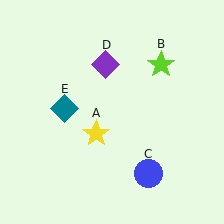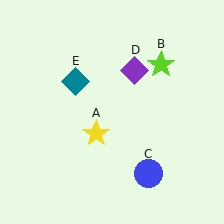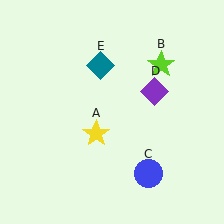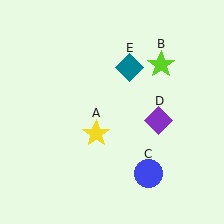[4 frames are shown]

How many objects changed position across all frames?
2 objects changed position: purple diamond (object D), teal diamond (object E).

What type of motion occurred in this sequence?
The purple diamond (object D), teal diamond (object E) rotated clockwise around the center of the scene.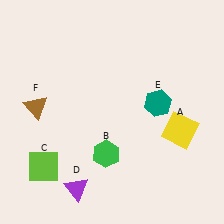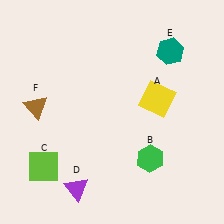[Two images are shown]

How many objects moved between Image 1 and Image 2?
3 objects moved between the two images.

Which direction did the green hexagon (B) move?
The green hexagon (B) moved right.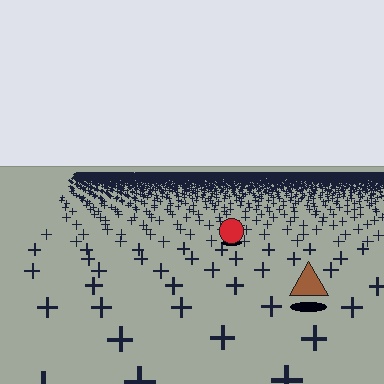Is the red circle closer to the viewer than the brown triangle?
No. The brown triangle is closer — you can tell from the texture gradient: the ground texture is coarser near it.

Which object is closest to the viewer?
The brown triangle is closest. The texture marks near it are larger and more spread out.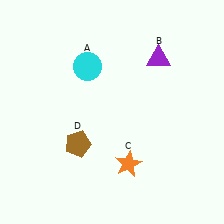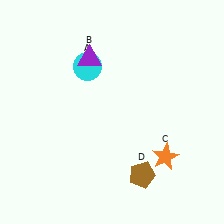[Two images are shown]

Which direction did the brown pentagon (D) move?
The brown pentagon (D) moved right.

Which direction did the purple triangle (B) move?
The purple triangle (B) moved left.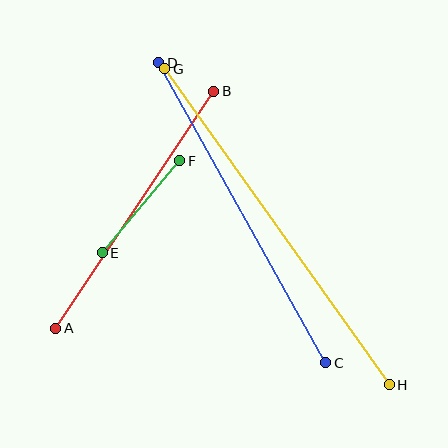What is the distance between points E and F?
The distance is approximately 120 pixels.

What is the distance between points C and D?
The distance is approximately 344 pixels.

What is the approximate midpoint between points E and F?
The midpoint is at approximately (141, 207) pixels.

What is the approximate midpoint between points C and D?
The midpoint is at approximately (242, 213) pixels.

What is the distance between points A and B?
The distance is approximately 285 pixels.